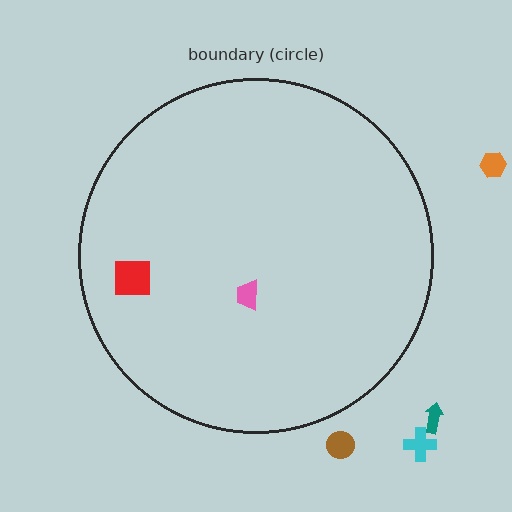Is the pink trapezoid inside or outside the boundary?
Inside.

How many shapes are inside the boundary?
2 inside, 4 outside.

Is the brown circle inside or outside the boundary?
Outside.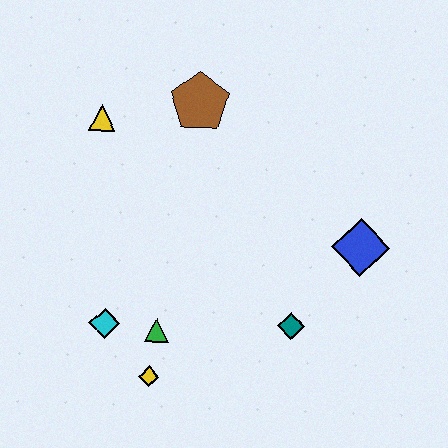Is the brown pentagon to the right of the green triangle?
Yes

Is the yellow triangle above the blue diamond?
Yes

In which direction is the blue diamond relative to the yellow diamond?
The blue diamond is to the right of the yellow diamond.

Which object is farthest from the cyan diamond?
The blue diamond is farthest from the cyan diamond.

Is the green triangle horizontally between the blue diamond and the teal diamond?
No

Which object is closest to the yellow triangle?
The brown pentagon is closest to the yellow triangle.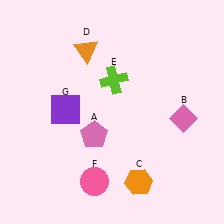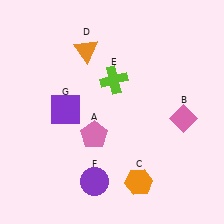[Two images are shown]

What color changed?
The circle (F) changed from pink in Image 1 to purple in Image 2.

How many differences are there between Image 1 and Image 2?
There is 1 difference between the two images.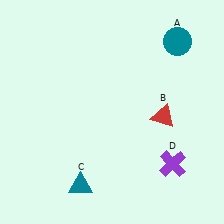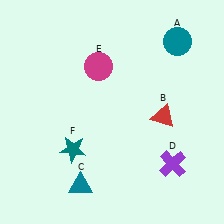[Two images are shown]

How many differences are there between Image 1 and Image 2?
There are 2 differences between the two images.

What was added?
A magenta circle (E), a teal star (F) were added in Image 2.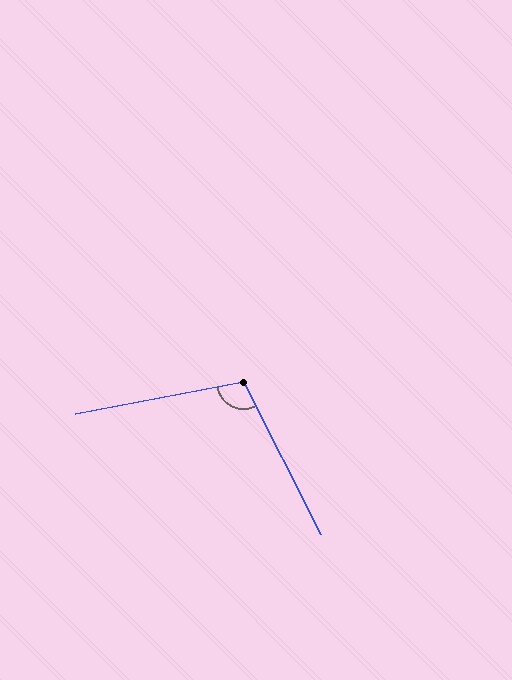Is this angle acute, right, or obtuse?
It is obtuse.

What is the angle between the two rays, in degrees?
Approximately 106 degrees.